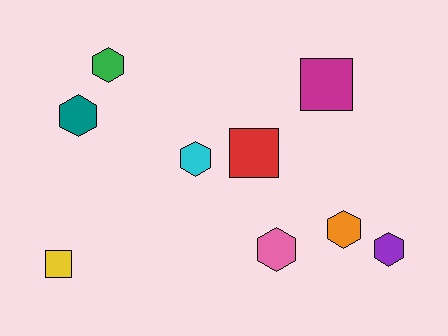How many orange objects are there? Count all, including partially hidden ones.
There is 1 orange object.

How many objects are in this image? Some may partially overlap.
There are 9 objects.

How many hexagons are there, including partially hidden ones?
There are 6 hexagons.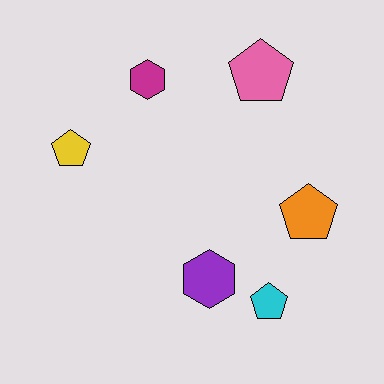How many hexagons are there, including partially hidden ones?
There are 2 hexagons.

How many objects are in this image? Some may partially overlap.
There are 6 objects.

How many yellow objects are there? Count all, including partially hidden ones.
There is 1 yellow object.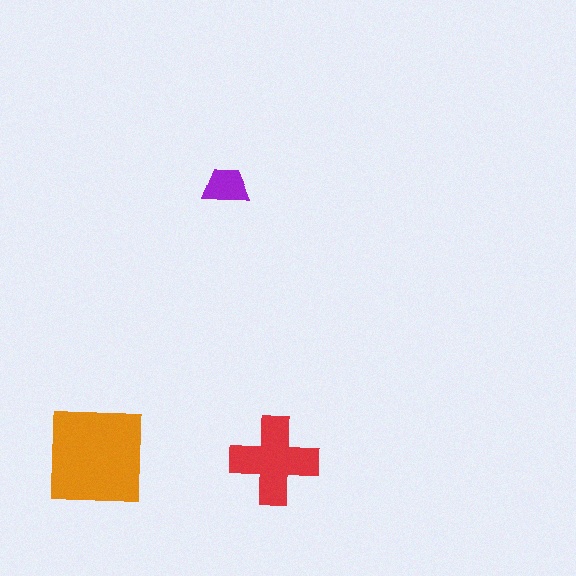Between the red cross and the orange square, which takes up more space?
The orange square.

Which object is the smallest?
The purple trapezoid.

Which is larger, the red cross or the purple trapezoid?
The red cross.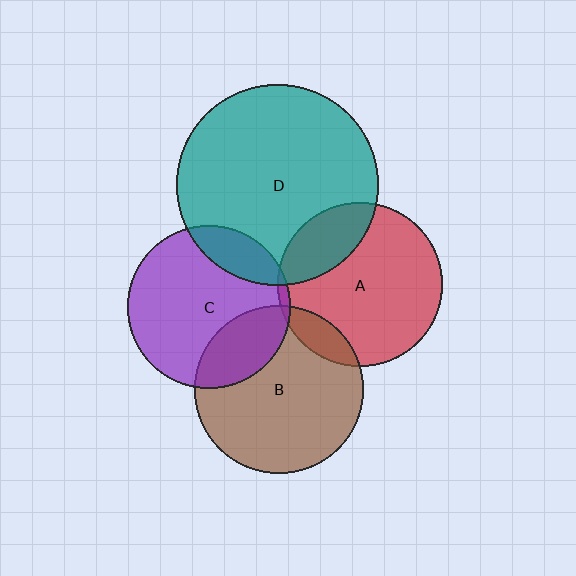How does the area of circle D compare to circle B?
Approximately 1.4 times.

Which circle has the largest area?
Circle D (teal).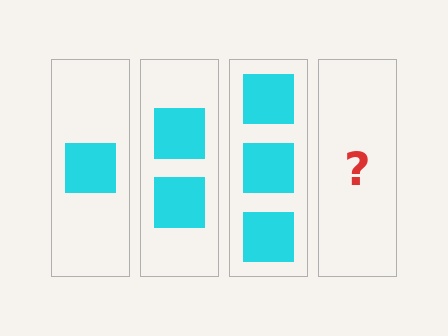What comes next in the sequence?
The next element should be 4 squares.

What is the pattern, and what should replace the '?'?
The pattern is that each step adds one more square. The '?' should be 4 squares.